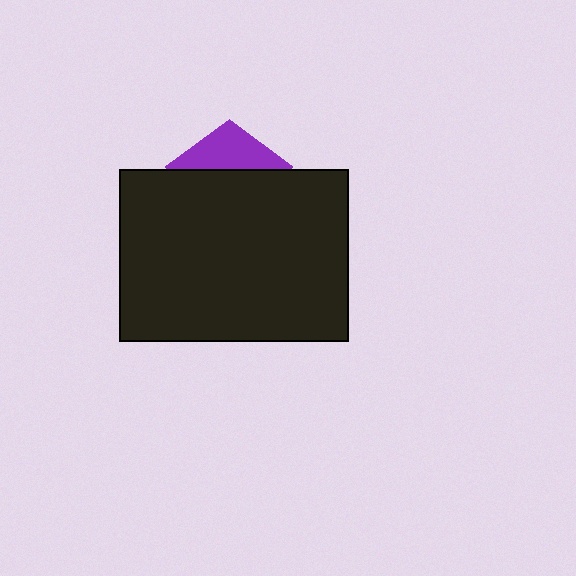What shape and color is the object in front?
The object in front is a black rectangle.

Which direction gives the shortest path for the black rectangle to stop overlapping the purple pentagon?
Moving down gives the shortest separation.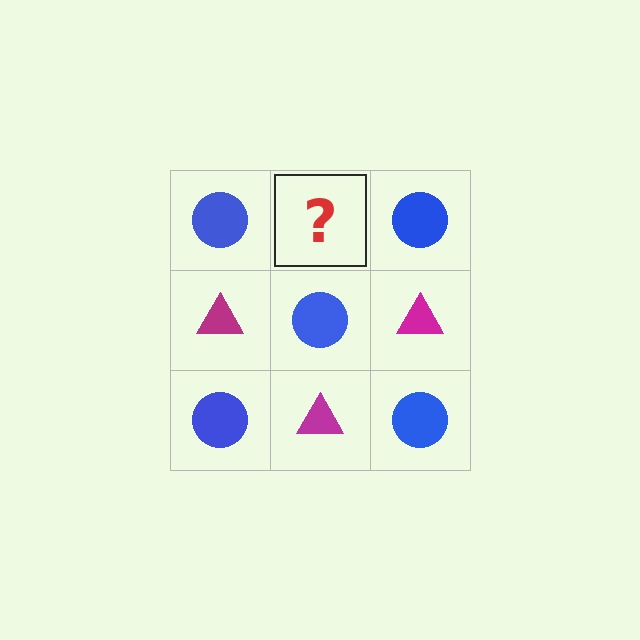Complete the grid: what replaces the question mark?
The question mark should be replaced with a magenta triangle.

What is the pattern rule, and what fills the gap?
The rule is that it alternates blue circle and magenta triangle in a checkerboard pattern. The gap should be filled with a magenta triangle.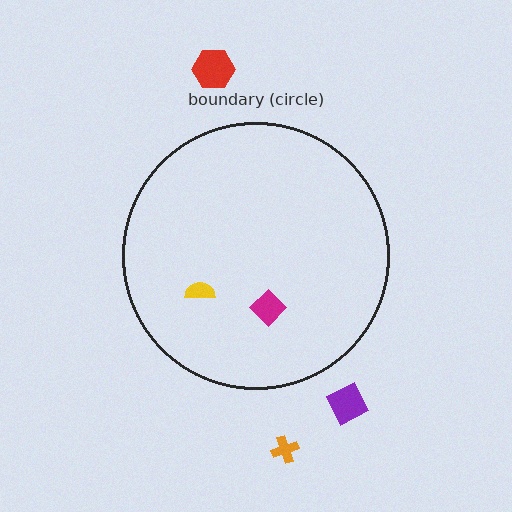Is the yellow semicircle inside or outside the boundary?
Inside.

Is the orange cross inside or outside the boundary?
Outside.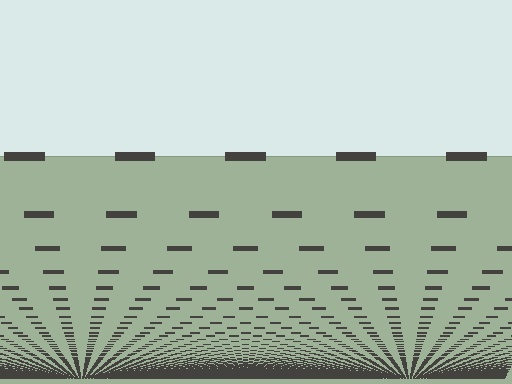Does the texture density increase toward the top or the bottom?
Density increases toward the bottom.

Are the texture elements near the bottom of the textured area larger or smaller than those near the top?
Smaller. The gradient is inverted — elements near the bottom are smaller and denser.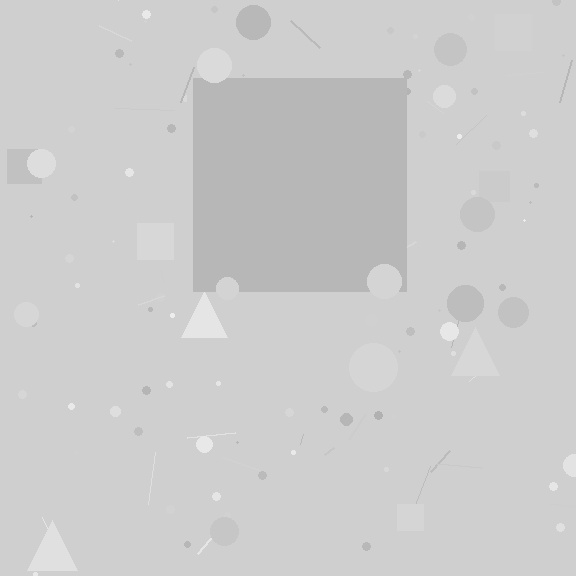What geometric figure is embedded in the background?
A square is embedded in the background.